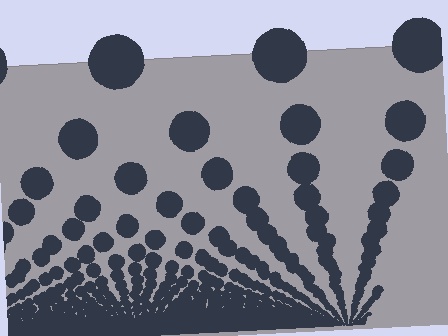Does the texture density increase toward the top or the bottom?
Density increases toward the bottom.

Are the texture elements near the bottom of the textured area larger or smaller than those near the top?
Smaller. The gradient is inverted — elements near the bottom are smaller and denser.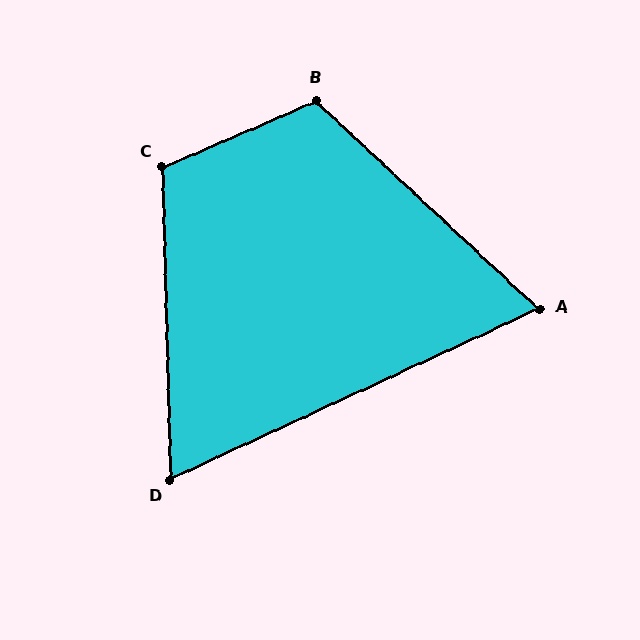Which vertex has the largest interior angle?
B, at approximately 113 degrees.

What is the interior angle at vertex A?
Approximately 68 degrees (acute).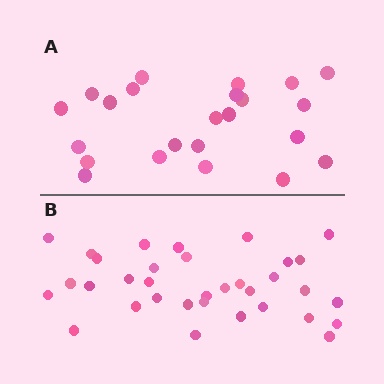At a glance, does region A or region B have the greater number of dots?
Region B (the bottom region) has more dots.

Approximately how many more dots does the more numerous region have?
Region B has roughly 12 or so more dots than region A.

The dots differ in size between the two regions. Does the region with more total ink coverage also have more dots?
No. Region A has more total ink coverage because its dots are larger, but region B actually contains more individual dots. Total area can be misleading — the number of items is what matters here.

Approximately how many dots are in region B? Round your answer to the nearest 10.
About 30 dots. (The exact count is 34, which rounds to 30.)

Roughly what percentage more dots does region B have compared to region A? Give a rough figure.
About 50% more.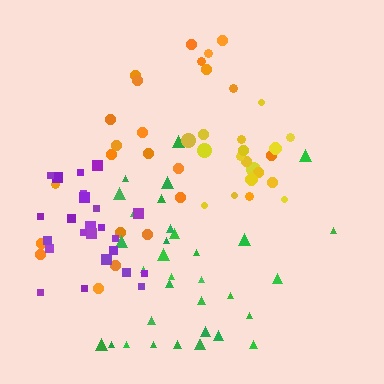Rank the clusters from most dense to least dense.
purple, yellow, green, orange.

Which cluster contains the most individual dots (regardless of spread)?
Green (34).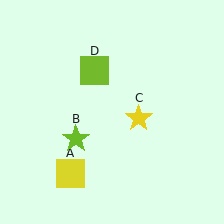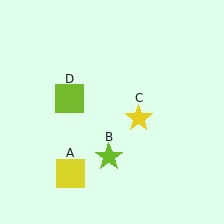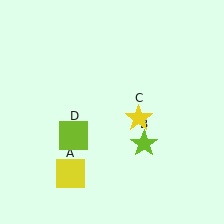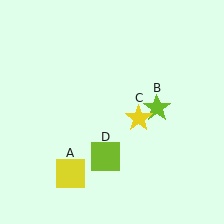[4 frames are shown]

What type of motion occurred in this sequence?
The lime star (object B), lime square (object D) rotated counterclockwise around the center of the scene.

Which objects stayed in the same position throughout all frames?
Yellow square (object A) and yellow star (object C) remained stationary.